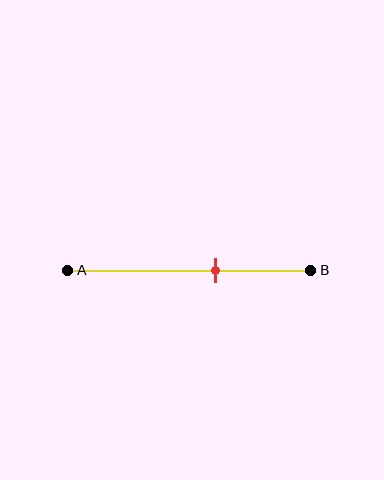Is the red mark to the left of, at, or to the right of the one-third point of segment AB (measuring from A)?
The red mark is to the right of the one-third point of segment AB.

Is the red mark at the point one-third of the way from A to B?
No, the mark is at about 60% from A, not at the 33% one-third point.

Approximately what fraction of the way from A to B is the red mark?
The red mark is approximately 60% of the way from A to B.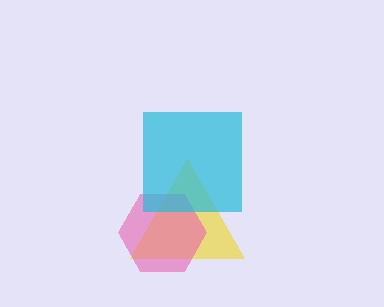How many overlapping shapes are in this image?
There are 3 overlapping shapes in the image.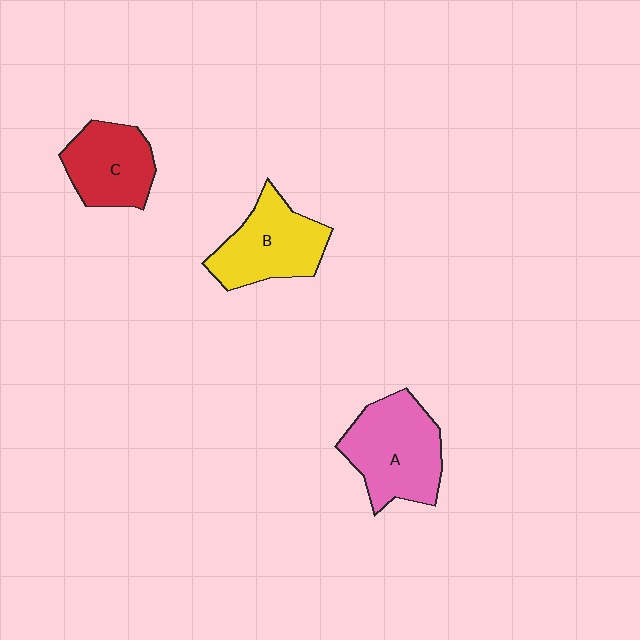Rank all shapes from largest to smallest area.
From largest to smallest: A (pink), B (yellow), C (red).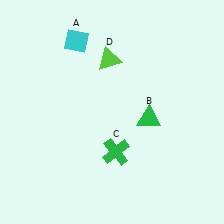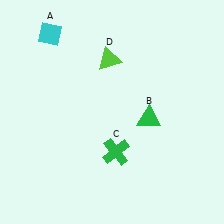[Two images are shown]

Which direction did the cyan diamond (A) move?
The cyan diamond (A) moved left.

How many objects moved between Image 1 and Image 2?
1 object moved between the two images.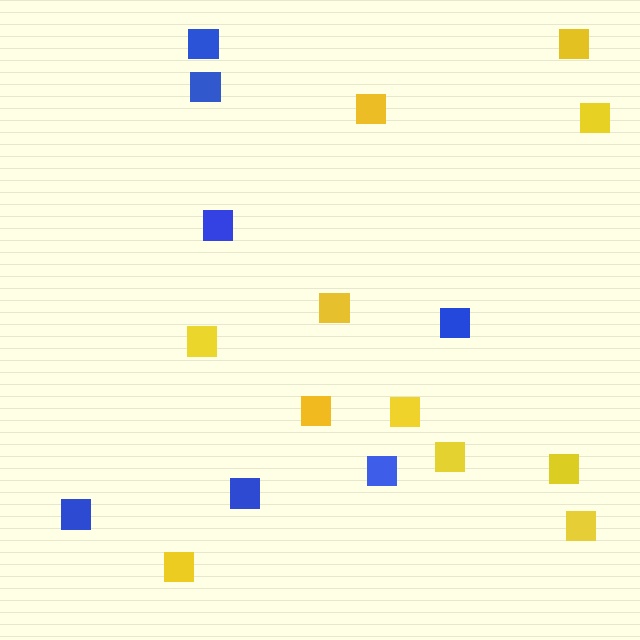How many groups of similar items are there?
There are 2 groups: one group of yellow squares (11) and one group of blue squares (7).